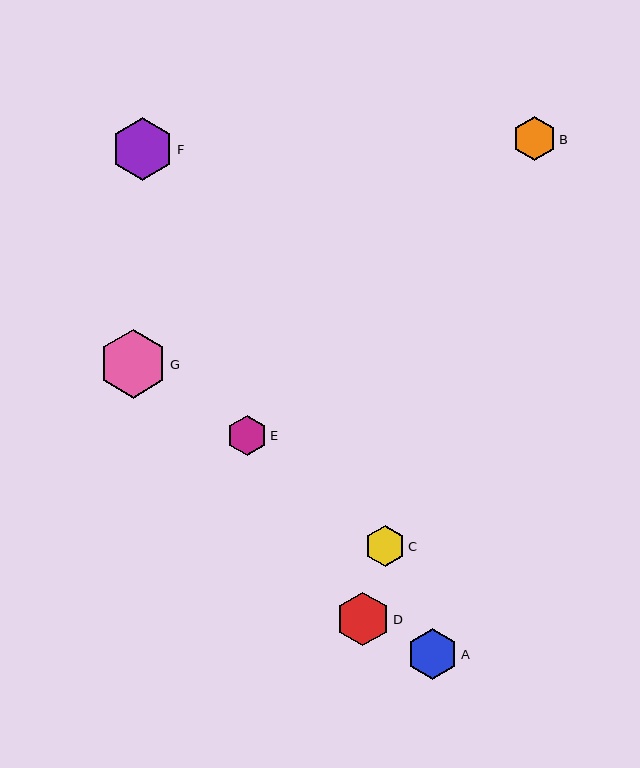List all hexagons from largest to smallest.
From largest to smallest: G, F, D, A, B, C, E.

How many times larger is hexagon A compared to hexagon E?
Hexagon A is approximately 1.3 times the size of hexagon E.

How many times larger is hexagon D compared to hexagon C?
Hexagon D is approximately 1.3 times the size of hexagon C.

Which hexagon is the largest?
Hexagon G is the largest with a size of approximately 68 pixels.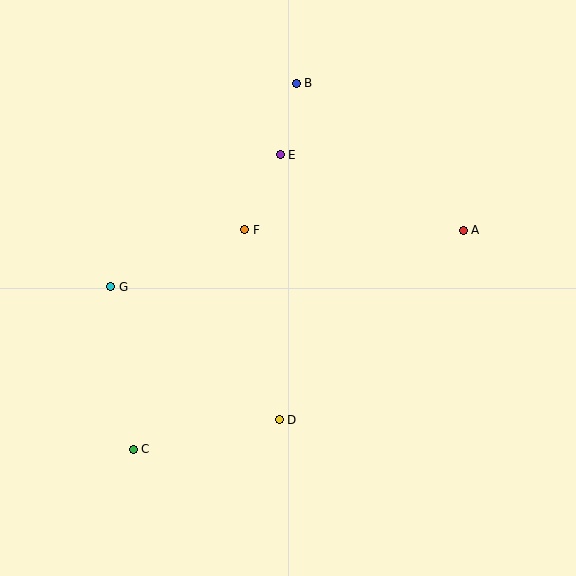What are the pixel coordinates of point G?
Point G is at (111, 287).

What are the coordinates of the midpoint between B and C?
The midpoint between B and C is at (215, 266).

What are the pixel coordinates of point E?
Point E is at (280, 155).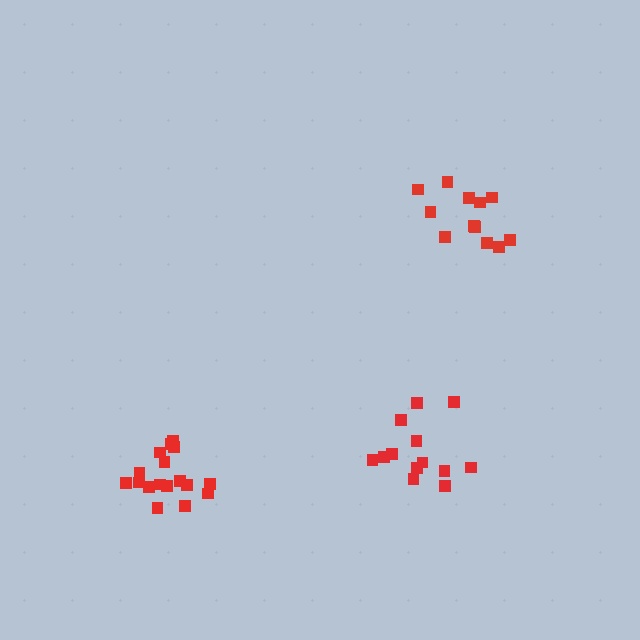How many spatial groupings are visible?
There are 3 spatial groupings.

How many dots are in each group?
Group 1: 13 dots, Group 2: 13 dots, Group 3: 17 dots (43 total).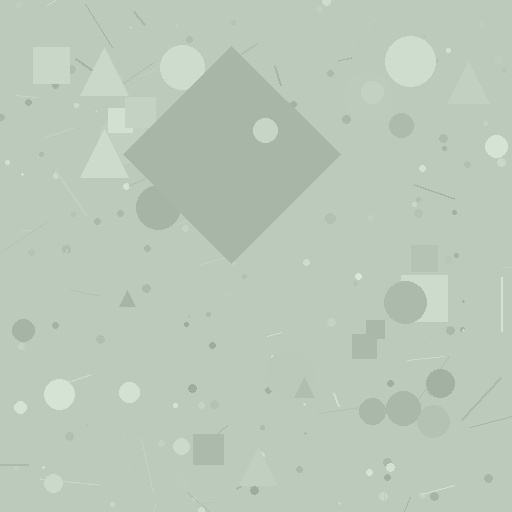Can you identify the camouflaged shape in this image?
The camouflaged shape is a diamond.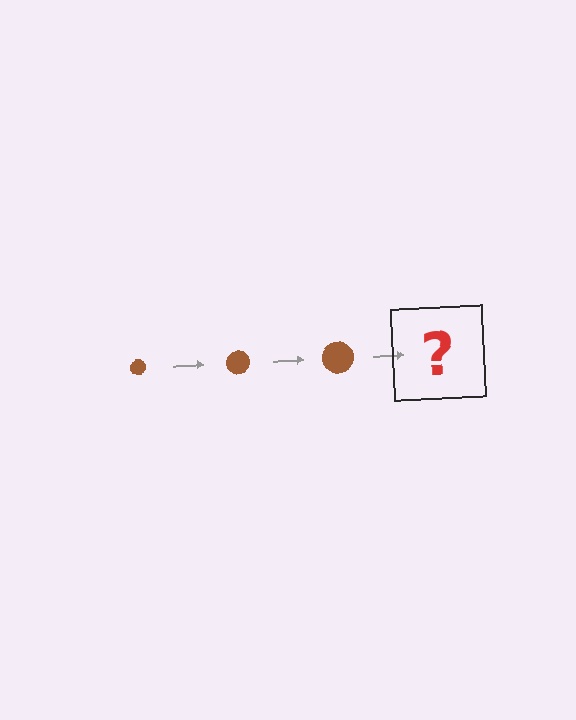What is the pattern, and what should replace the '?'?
The pattern is that the circle gets progressively larger each step. The '?' should be a brown circle, larger than the previous one.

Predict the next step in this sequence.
The next step is a brown circle, larger than the previous one.